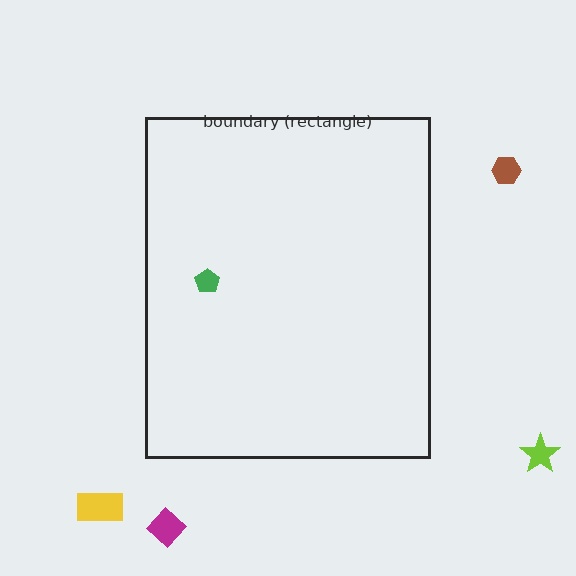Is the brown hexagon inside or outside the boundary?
Outside.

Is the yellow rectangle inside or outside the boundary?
Outside.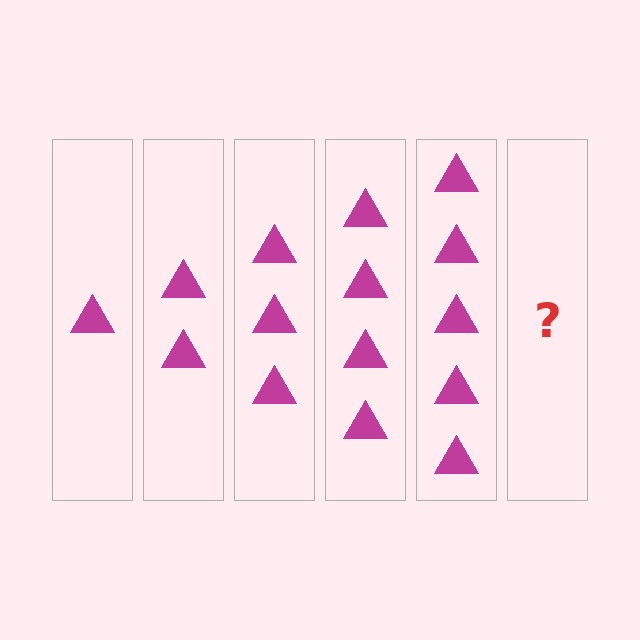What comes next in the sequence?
The next element should be 6 triangles.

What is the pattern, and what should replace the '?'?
The pattern is that each step adds one more triangle. The '?' should be 6 triangles.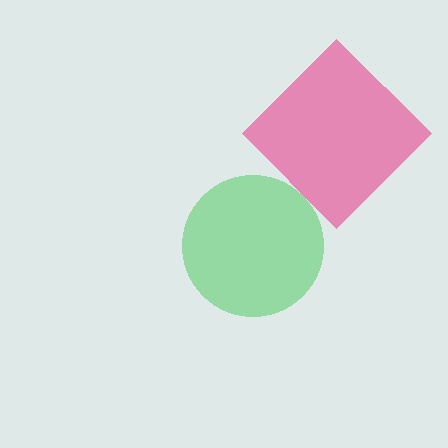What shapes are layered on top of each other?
The layered shapes are: a green circle, a pink diamond.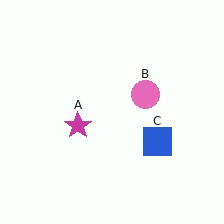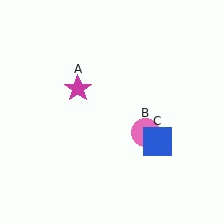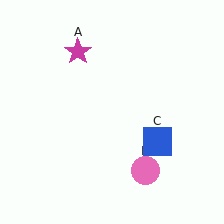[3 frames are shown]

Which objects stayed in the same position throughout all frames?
Blue square (object C) remained stationary.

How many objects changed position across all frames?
2 objects changed position: magenta star (object A), pink circle (object B).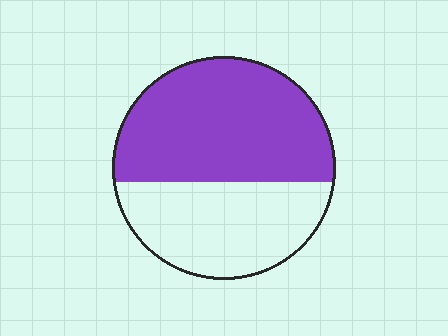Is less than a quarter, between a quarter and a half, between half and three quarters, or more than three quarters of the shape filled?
Between half and three quarters.